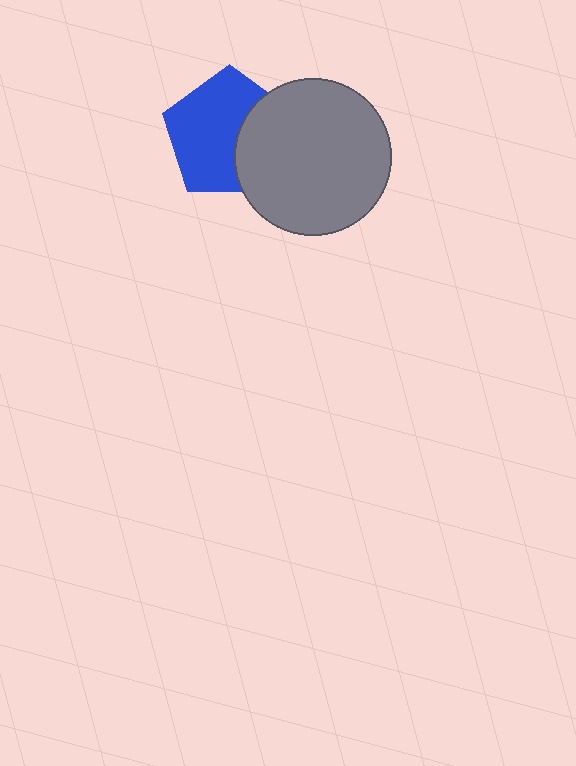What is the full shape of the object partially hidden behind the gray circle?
The partially hidden object is a blue pentagon.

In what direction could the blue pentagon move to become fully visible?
The blue pentagon could move left. That would shift it out from behind the gray circle entirely.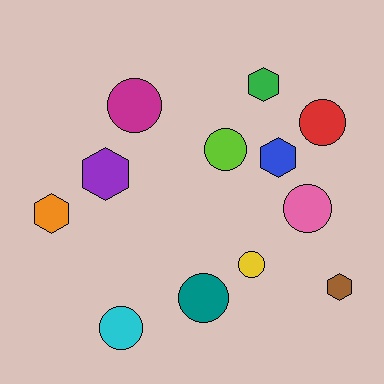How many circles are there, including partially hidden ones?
There are 7 circles.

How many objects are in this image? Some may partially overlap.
There are 12 objects.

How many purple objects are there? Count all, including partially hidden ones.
There is 1 purple object.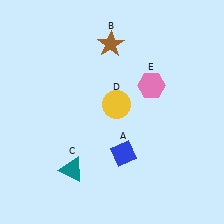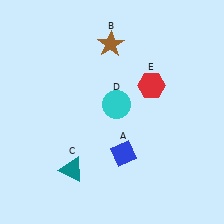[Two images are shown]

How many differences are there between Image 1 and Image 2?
There are 2 differences between the two images.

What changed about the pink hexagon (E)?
In Image 1, E is pink. In Image 2, it changed to red.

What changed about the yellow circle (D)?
In Image 1, D is yellow. In Image 2, it changed to cyan.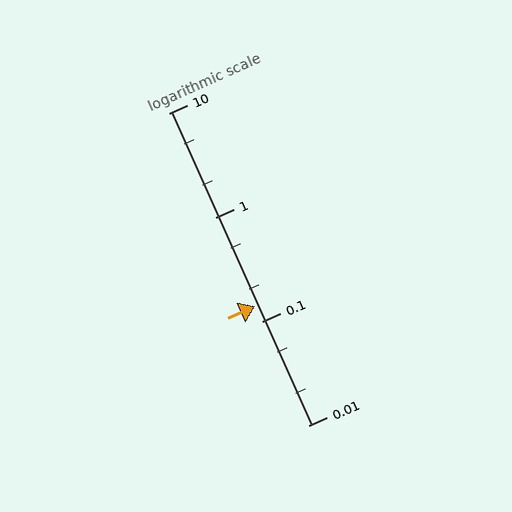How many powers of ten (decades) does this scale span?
The scale spans 3 decades, from 0.01 to 10.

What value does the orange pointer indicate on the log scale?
The pointer indicates approximately 0.14.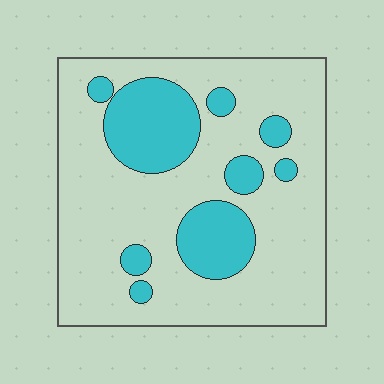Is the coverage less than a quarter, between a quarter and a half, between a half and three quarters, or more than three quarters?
Less than a quarter.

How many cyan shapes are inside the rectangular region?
9.